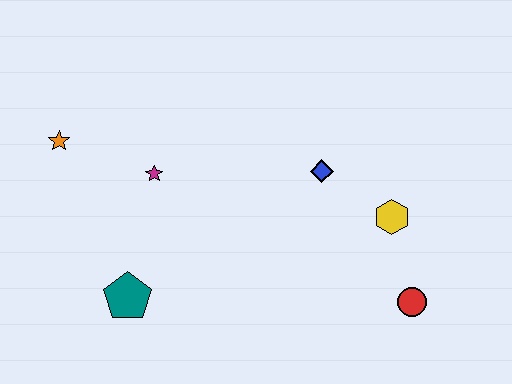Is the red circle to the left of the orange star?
No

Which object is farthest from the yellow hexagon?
The orange star is farthest from the yellow hexagon.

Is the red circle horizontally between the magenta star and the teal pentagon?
No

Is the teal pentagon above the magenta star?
No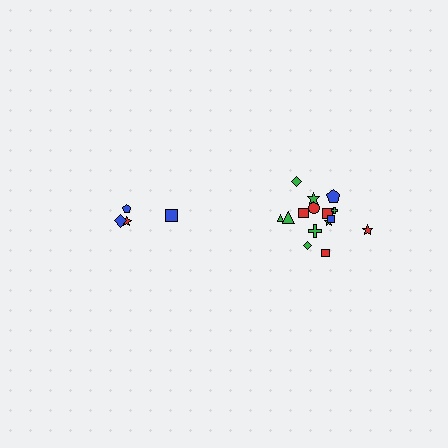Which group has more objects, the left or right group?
The right group.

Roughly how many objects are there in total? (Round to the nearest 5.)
Roughly 20 objects in total.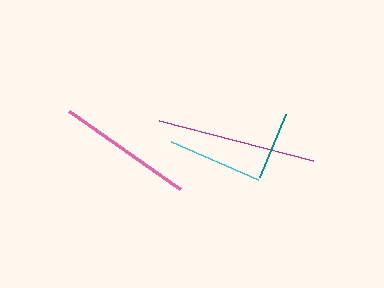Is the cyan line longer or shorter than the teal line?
The cyan line is longer than the teal line.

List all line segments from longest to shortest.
From longest to shortest: magenta, pink, cyan, teal.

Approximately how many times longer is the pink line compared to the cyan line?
The pink line is approximately 1.4 times the length of the cyan line.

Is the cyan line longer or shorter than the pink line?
The pink line is longer than the cyan line.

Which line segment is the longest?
The magenta line is the longest at approximately 159 pixels.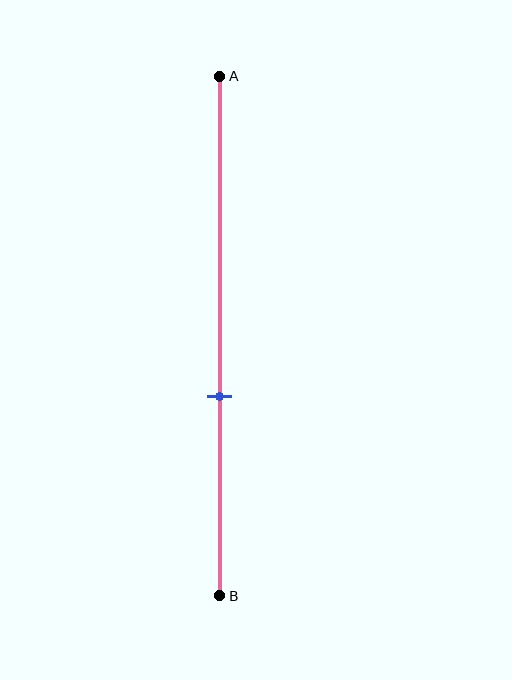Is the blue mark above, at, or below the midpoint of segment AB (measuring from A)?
The blue mark is below the midpoint of segment AB.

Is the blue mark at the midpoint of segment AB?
No, the mark is at about 60% from A, not at the 50% midpoint.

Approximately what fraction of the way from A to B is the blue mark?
The blue mark is approximately 60% of the way from A to B.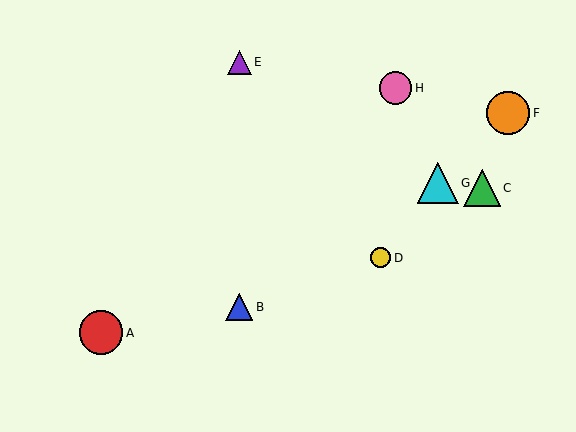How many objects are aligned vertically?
2 objects (B, E) are aligned vertically.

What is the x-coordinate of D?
Object D is at x≈381.